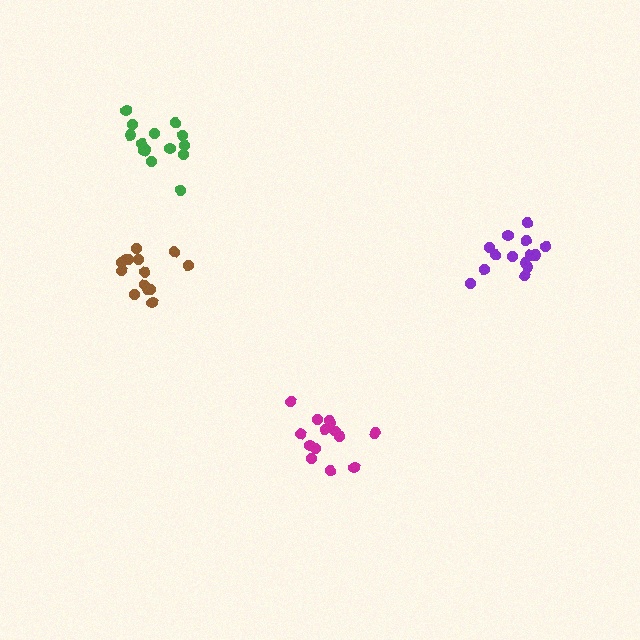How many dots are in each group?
Group 1: 14 dots, Group 2: 14 dots, Group 3: 14 dots, Group 4: 14 dots (56 total).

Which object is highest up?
The green cluster is topmost.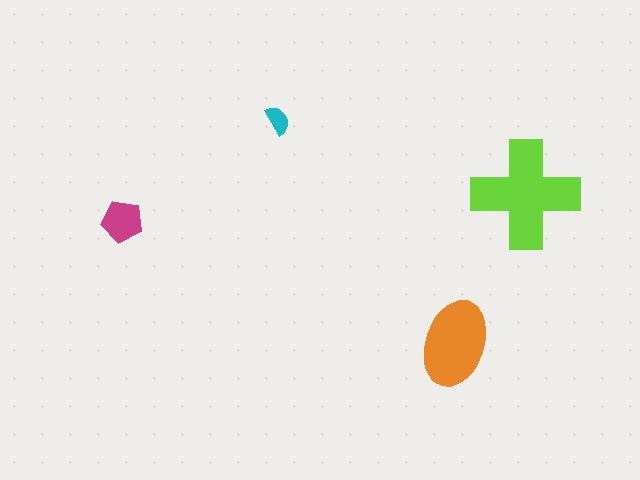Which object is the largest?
The lime cross.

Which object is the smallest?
The cyan semicircle.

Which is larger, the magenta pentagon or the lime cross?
The lime cross.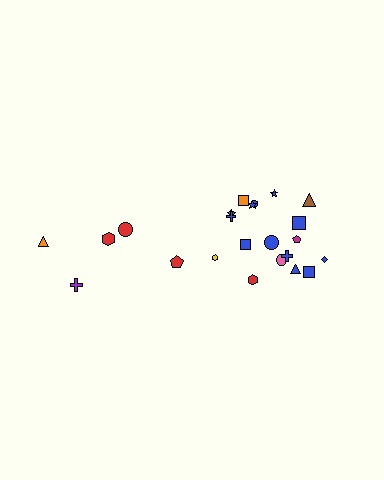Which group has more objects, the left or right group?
The right group.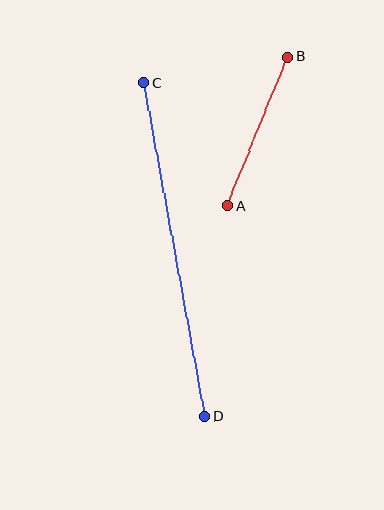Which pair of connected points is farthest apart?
Points C and D are farthest apart.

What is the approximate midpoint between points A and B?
The midpoint is at approximately (258, 131) pixels.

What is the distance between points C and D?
The distance is approximately 339 pixels.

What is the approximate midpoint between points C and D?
The midpoint is at approximately (174, 250) pixels.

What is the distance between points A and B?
The distance is approximately 161 pixels.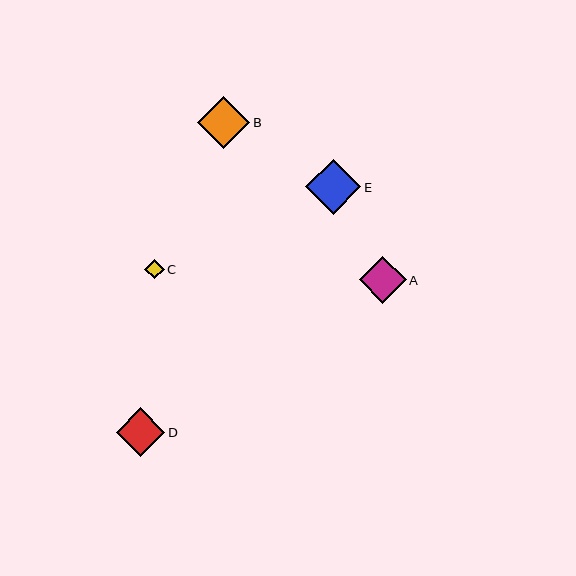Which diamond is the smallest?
Diamond C is the smallest with a size of approximately 20 pixels.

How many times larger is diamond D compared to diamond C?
Diamond D is approximately 2.5 times the size of diamond C.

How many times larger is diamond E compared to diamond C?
Diamond E is approximately 2.8 times the size of diamond C.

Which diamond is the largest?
Diamond E is the largest with a size of approximately 55 pixels.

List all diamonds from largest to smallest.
From largest to smallest: E, B, D, A, C.